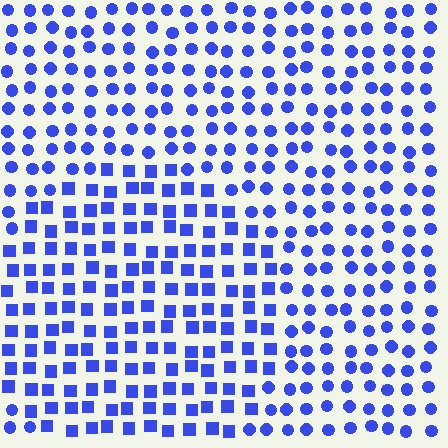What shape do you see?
I see a circle.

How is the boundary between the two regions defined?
The boundary is defined by a change in element shape: squares inside vs. circles outside. All elements share the same color and spacing.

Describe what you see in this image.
The image is filled with small blue elements arranged in a uniform grid. A circle-shaped region contains squares, while the surrounding area contains circles. The boundary is defined purely by the change in element shape.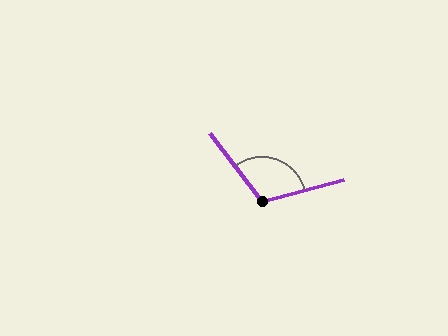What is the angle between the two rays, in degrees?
Approximately 112 degrees.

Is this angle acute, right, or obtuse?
It is obtuse.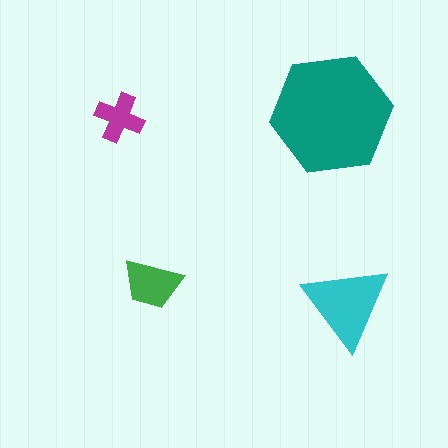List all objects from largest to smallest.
The teal hexagon, the cyan triangle, the green trapezoid, the magenta cross.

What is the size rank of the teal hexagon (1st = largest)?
1st.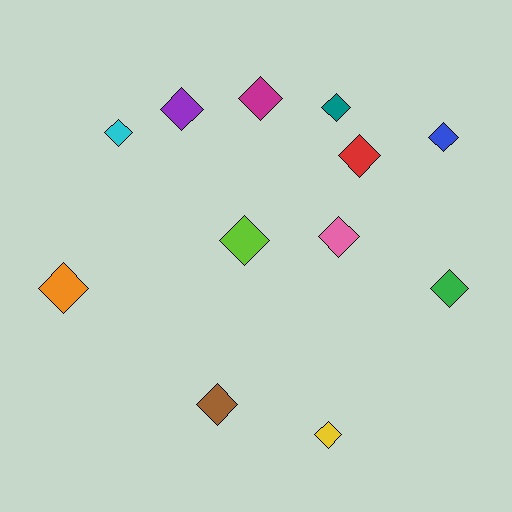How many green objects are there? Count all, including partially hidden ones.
There is 1 green object.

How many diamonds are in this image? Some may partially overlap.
There are 12 diamonds.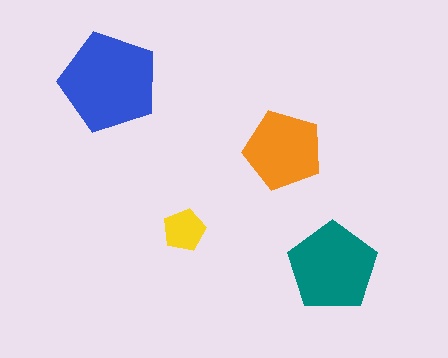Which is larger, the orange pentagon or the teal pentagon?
The teal one.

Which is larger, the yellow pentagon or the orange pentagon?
The orange one.